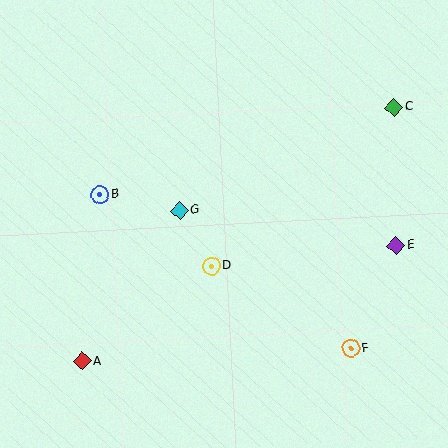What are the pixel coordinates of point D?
Point D is at (212, 266).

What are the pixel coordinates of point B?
Point B is at (100, 194).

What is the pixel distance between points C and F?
The distance between C and F is 245 pixels.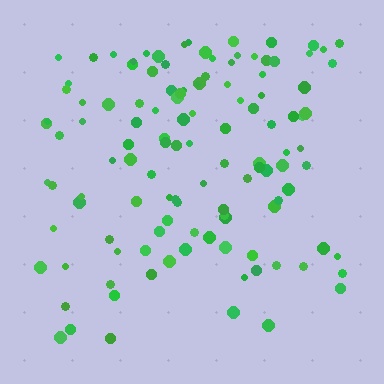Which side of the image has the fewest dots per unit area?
The bottom.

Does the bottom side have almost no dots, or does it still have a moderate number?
Still a moderate number, just noticeably fewer than the top.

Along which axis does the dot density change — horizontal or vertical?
Vertical.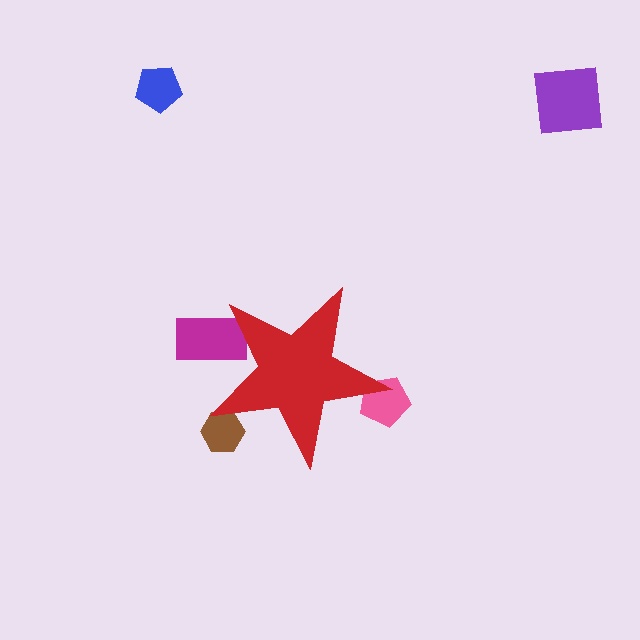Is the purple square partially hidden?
No, the purple square is fully visible.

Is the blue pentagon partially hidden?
No, the blue pentagon is fully visible.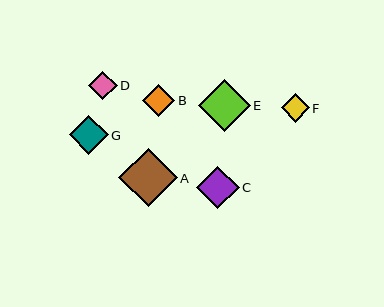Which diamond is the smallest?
Diamond F is the smallest with a size of approximately 28 pixels.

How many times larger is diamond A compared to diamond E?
Diamond A is approximately 1.1 times the size of diamond E.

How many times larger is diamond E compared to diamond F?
Diamond E is approximately 1.8 times the size of diamond F.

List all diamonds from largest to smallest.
From largest to smallest: A, E, C, G, B, D, F.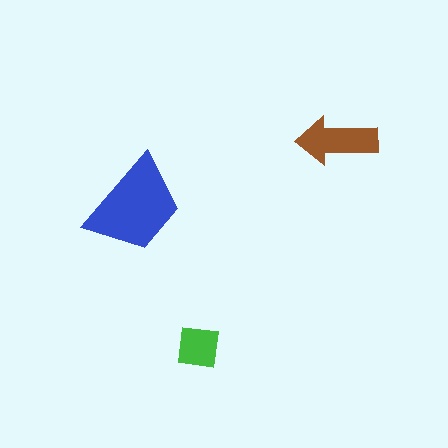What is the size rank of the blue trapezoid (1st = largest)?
1st.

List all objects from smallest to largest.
The green square, the brown arrow, the blue trapezoid.